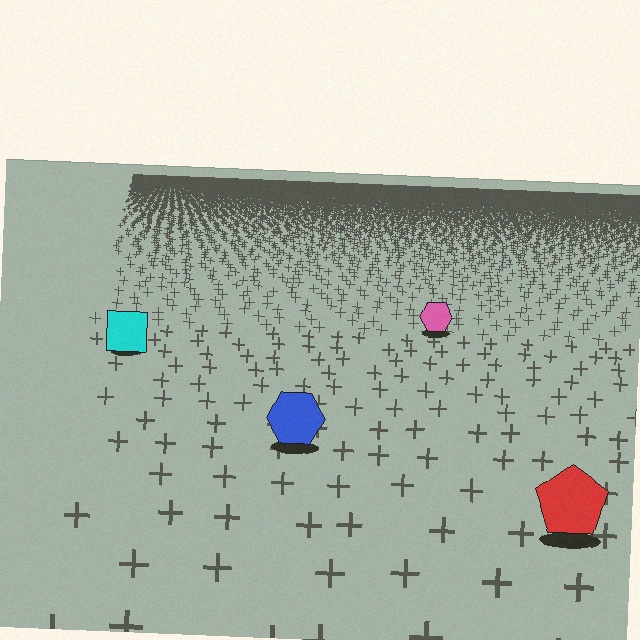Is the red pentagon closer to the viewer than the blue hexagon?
Yes. The red pentagon is closer — you can tell from the texture gradient: the ground texture is coarser near it.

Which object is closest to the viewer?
The red pentagon is closest. The texture marks near it are larger and more spread out.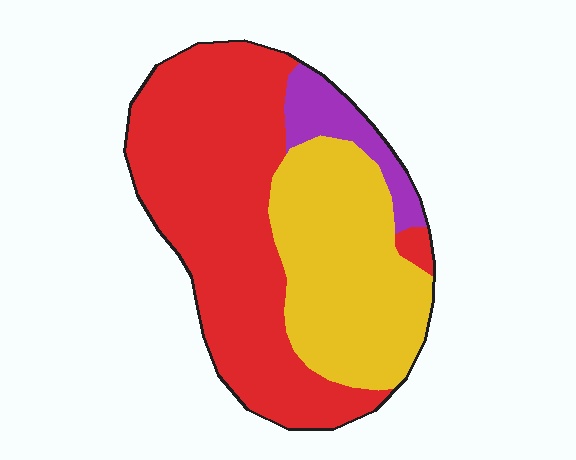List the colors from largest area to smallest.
From largest to smallest: red, yellow, purple.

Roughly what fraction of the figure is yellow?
Yellow covers around 35% of the figure.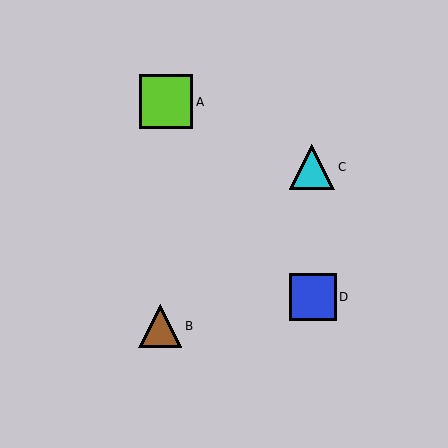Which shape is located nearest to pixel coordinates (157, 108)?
The lime square (labeled A) at (166, 102) is nearest to that location.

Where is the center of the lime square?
The center of the lime square is at (166, 102).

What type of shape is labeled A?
Shape A is a lime square.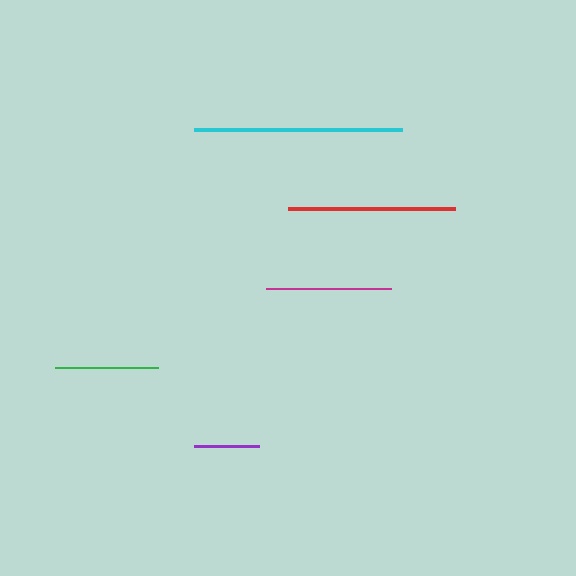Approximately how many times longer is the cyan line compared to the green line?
The cyan line is approximately 2.0 times the length of the green line.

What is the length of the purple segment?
The purple segment is approximately 65 pixels long.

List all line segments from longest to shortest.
From longest to shortest: cyan, red, magenta, green, purple.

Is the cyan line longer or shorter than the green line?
The cyan line is longer than the green line.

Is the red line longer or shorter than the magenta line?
The red line is longer than the magenta line.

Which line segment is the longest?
The cyan line is the longest at approximately 207 pixels.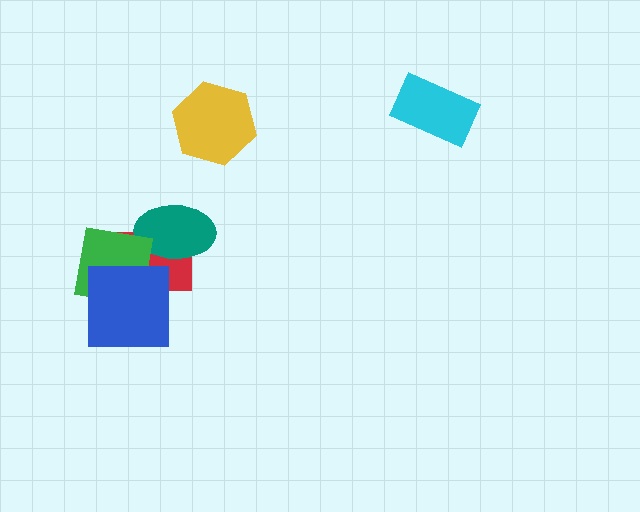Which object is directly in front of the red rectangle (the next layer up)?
The teal ellipse is directly in front of the red rectangle.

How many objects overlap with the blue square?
2 objects overlap with the blue square.